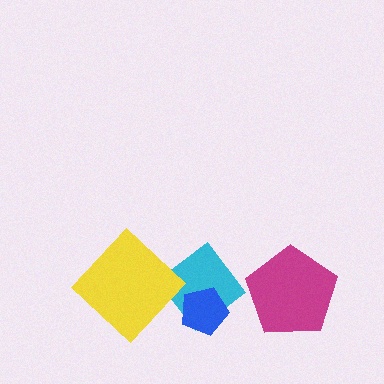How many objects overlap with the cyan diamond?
2 objects overlap with the cyan diamond.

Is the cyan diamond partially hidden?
Yes, it is partially covered by another shape.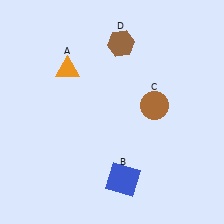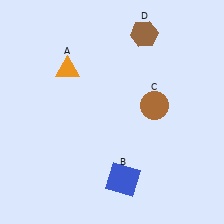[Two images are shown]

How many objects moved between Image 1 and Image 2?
1 object moved between the two images.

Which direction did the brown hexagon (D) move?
The brown hexagon (D) moved right.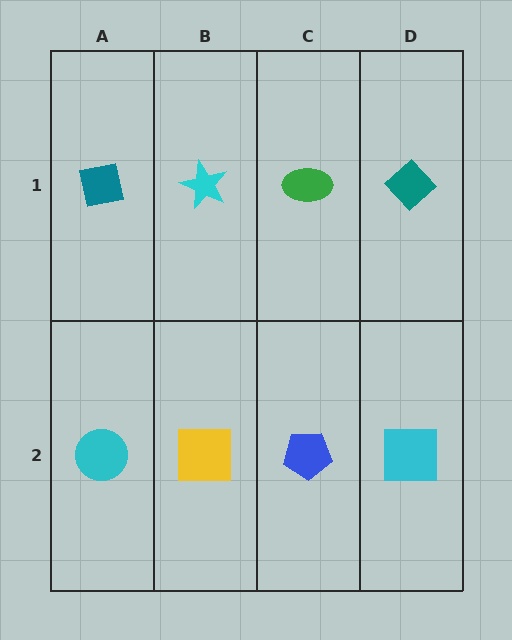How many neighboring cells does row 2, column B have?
3.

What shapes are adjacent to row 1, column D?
A cyan square (row 2, column D), a green ellipse (row 1, column C).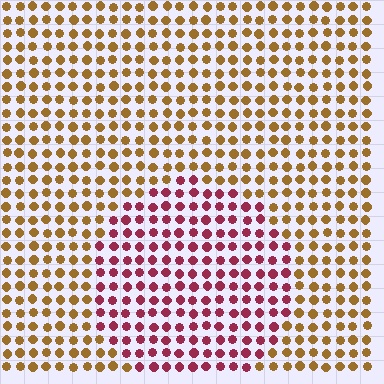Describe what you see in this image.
The image is filled with small brown elements in a uniform arrangement. A circle-shaped region is visible where the elements are tinted to a slightly different hue, forming a subtle color boundary.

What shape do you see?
I see a circle.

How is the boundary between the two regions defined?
The boundary is defined purely by a slight shift in hue (about 56 degrees). Spacing, size, and orientation are identical on both sides.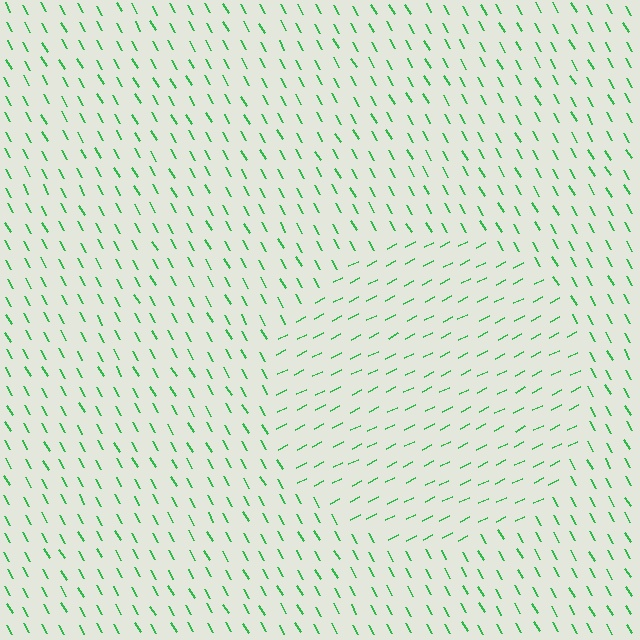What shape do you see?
I see a circle.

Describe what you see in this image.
The image is filled with small green line segments. A circle region in the image has lines oriented differently from the surrounding lines, creating a visible texture boundary.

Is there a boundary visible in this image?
Yes, there is a texture boundary formed by a change in line orientation.